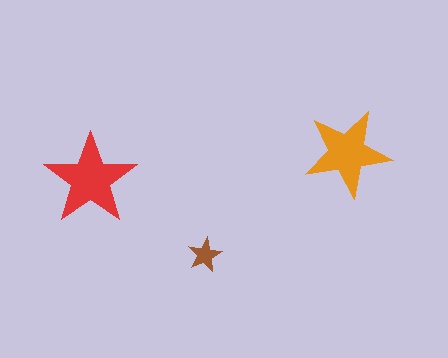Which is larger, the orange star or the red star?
The red one.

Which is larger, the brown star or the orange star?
The orange one.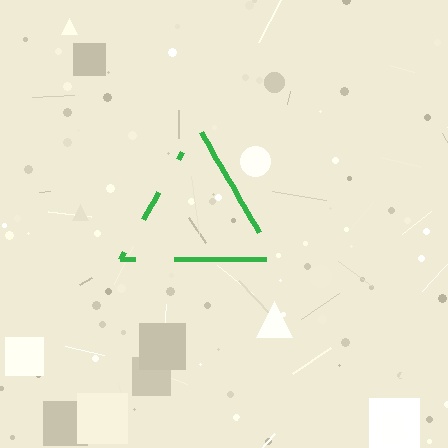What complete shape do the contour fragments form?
The contour fragments form a triangle.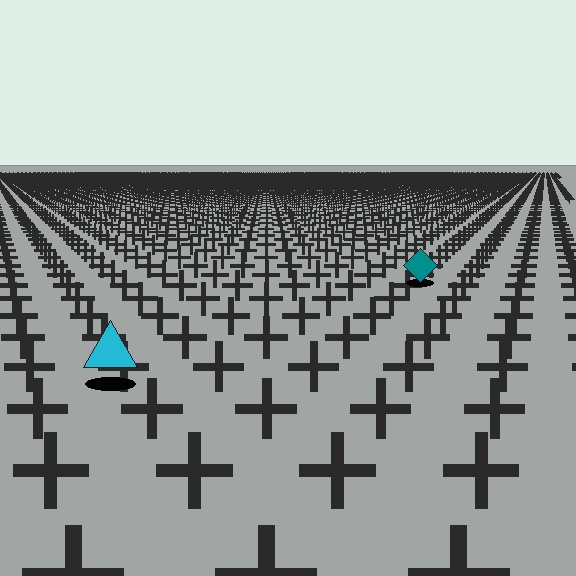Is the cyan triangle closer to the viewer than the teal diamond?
Yes. The cyan triangle is closer — you can tell from the texture gradient: the ground texture is coarser near it.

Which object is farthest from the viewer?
The teal diamond is farthest from the viewer. It appears smaller and the ground texture around it is denser.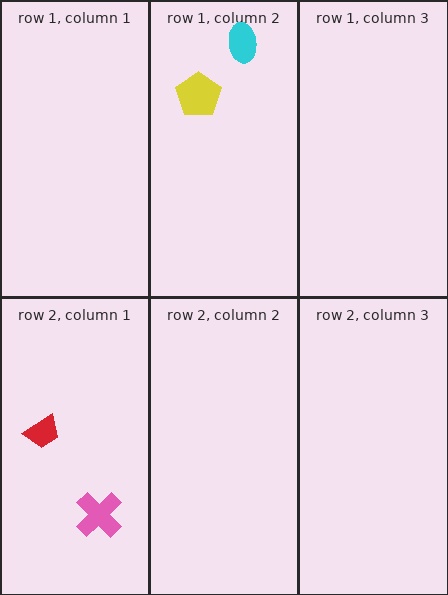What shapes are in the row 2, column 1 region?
The pink cross, the red trapezoid.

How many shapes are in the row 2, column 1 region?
2.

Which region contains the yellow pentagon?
The row 1, column 2 region.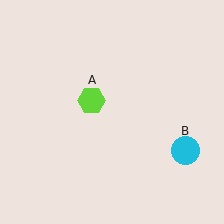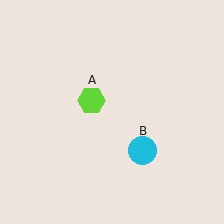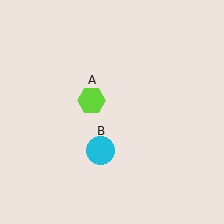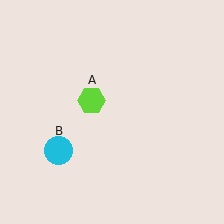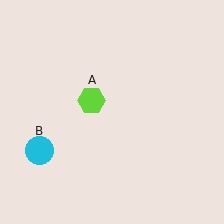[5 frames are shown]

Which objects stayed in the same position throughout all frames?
Lime hexagon (object A) remained stationary.